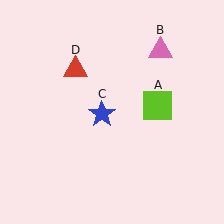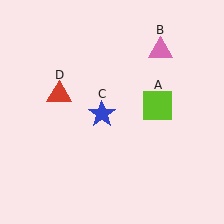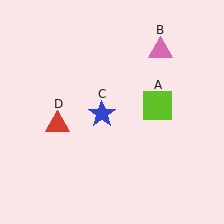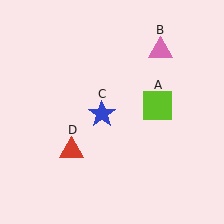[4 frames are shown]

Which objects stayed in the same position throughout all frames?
Lime square (object A) and pink triangle (object B) and blue star (object C) remained stationary.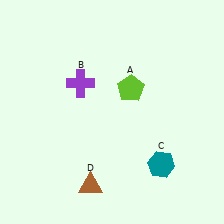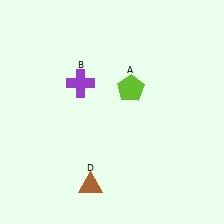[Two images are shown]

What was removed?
The teal hexagon (C) was removed in Image 2.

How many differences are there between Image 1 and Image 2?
There is 1 difference between the two images.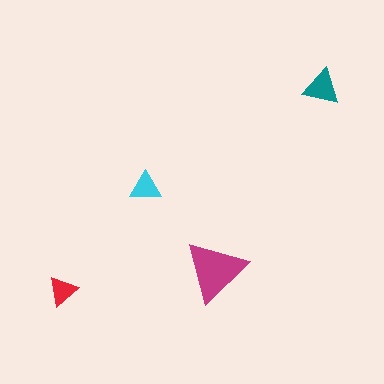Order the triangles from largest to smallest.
the magenta one, the teal one, the cyan one, the red one.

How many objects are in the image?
There are 4 objects in the image.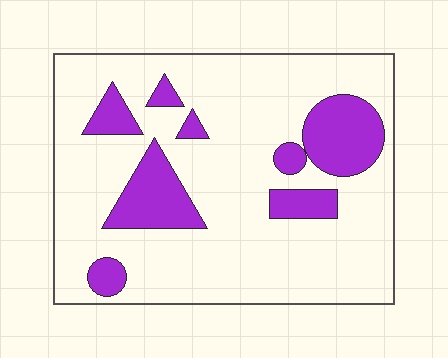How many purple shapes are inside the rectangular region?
8.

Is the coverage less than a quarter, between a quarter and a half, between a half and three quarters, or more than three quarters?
Less than a quarter.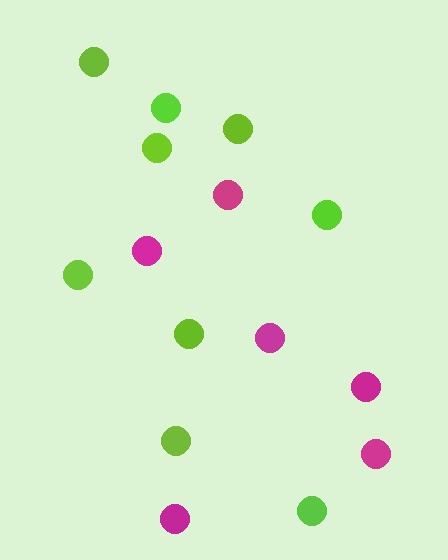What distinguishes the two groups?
There are 2 groups: one group of lime circles (9) and one group of magenta circles (6).